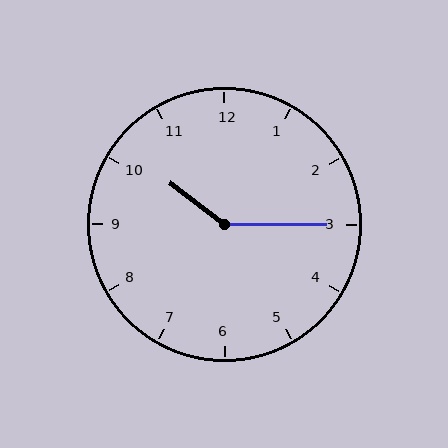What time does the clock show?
10:15.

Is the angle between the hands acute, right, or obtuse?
It is obtuse.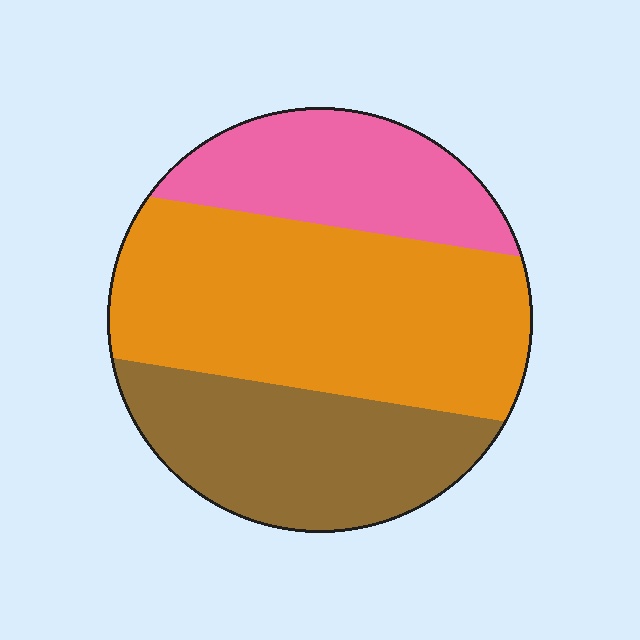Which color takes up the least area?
Pink, at roughly 25%.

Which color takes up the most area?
Orange, at roughly 50%.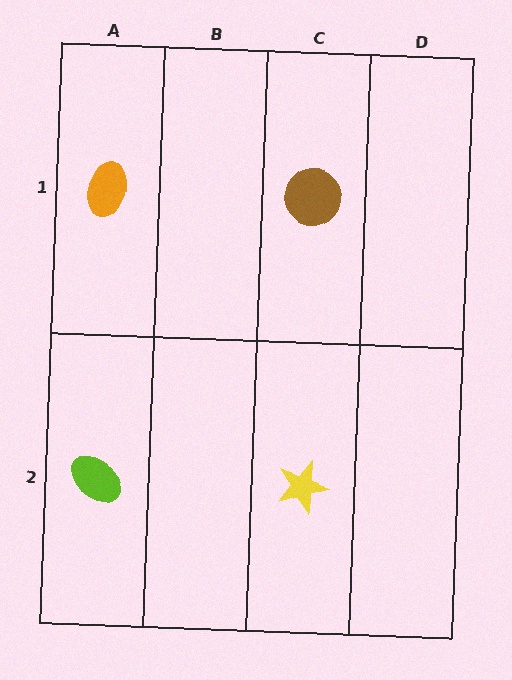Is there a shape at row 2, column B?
No, that cell is empty.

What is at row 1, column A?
An orange ellipse.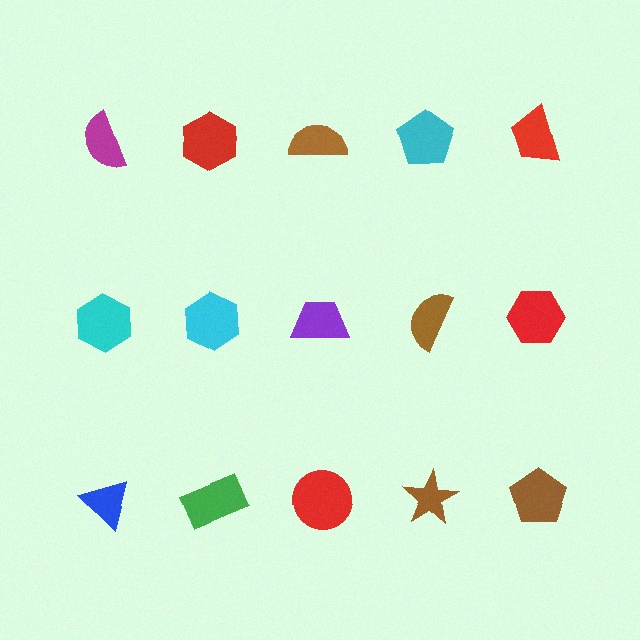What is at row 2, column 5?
A red hexagon.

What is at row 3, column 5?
A brown pentagon.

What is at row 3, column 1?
A blue triangle.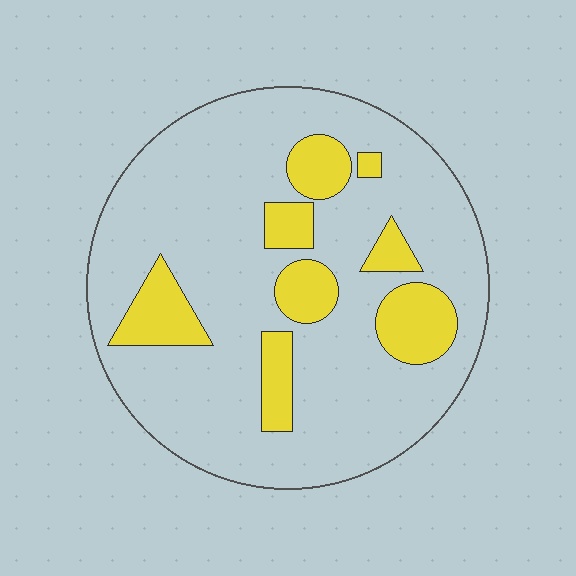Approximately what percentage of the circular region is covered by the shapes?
Approximately 20%.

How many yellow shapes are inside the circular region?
8.